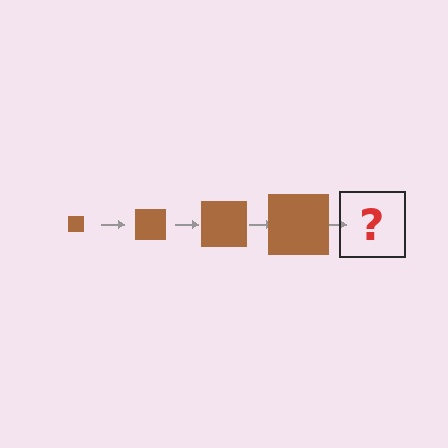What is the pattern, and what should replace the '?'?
The pattern is that the square gets progressively larger each step. The '?' should be a brown square, larger than the previous one.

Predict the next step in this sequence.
The next step is a brown square, larger than the previous one.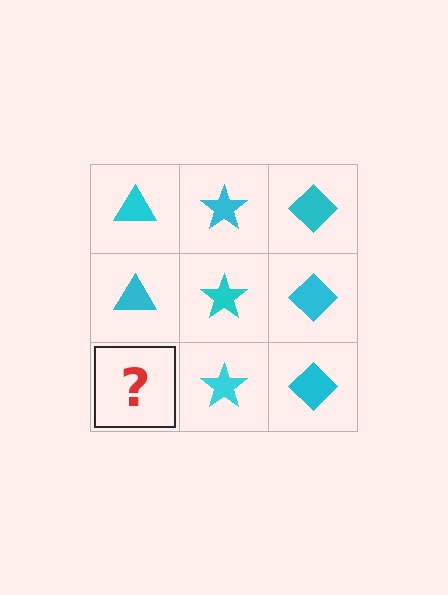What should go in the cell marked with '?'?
The missing cell should contain a cyan triangle.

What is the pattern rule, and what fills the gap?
The rule is that each column has a consistent shape. The gap should be filled with a cyan triangle.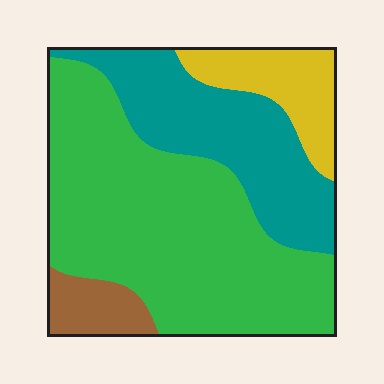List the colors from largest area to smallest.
From largest to smallest: green, teal, yellow, brown.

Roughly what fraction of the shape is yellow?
Yellow covers about 10% of the shape.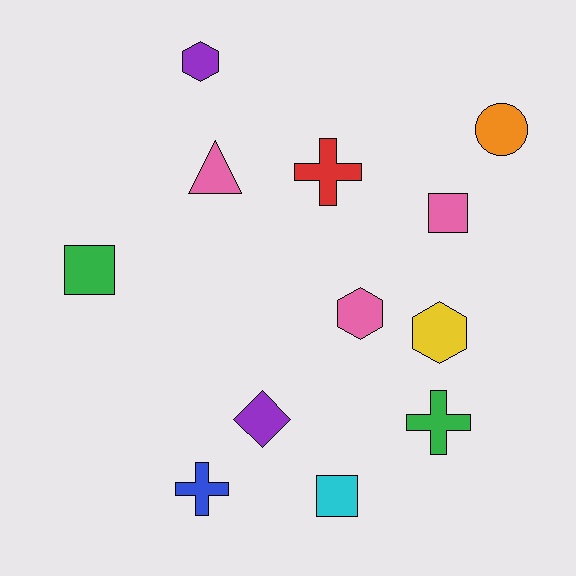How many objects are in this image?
There are 12 objects.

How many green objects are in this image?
There are 2 green objects.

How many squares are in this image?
There are 3 squares.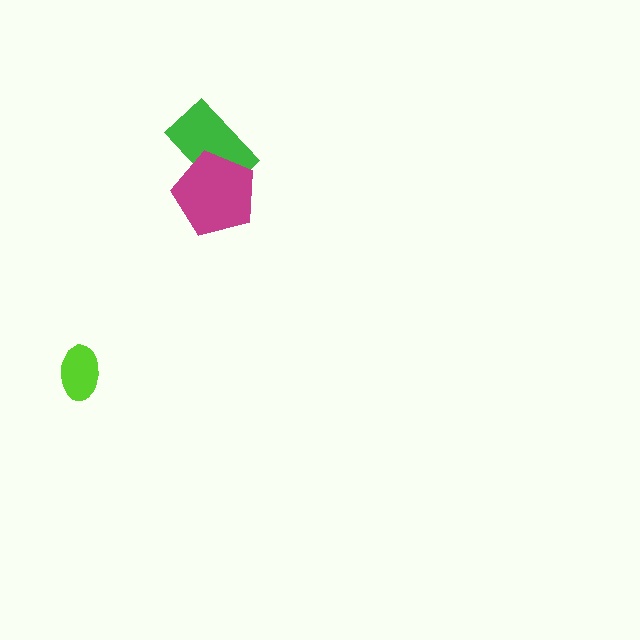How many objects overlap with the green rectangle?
1 object overlaps with the green rectangle.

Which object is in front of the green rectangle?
The magenta pentagon is in front of the green rectangle.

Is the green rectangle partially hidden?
Yes, it is partially covered by another shape.